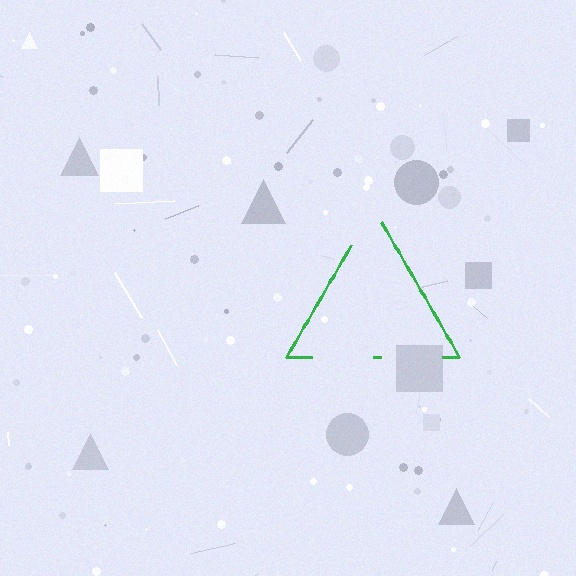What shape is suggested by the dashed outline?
The dashed outline suggests a triangle.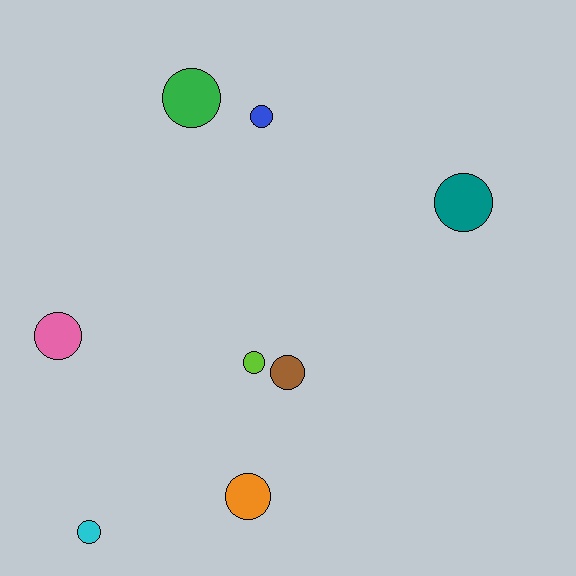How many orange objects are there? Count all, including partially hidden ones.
There is 1 orange object.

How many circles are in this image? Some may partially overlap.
There are 8 circles.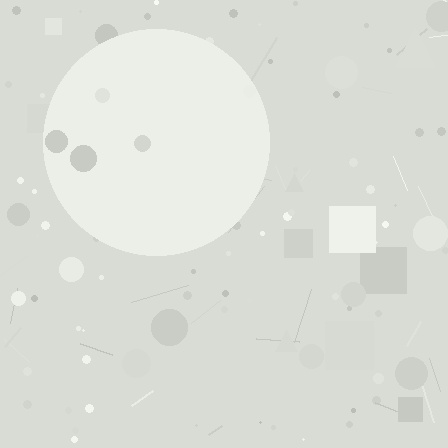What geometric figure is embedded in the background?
A circle is embedded in the background.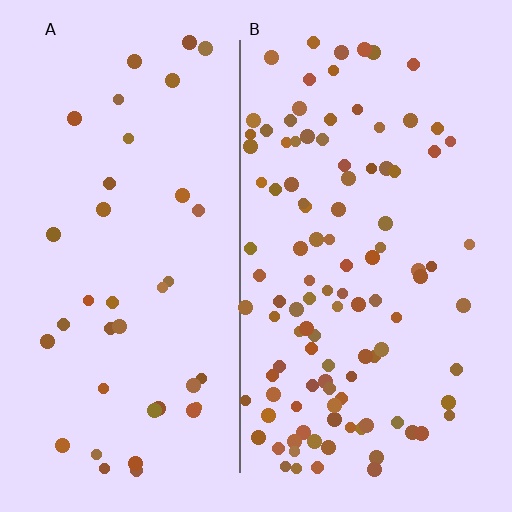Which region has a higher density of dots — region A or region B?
B (the right).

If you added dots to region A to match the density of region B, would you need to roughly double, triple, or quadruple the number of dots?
Approximately triple.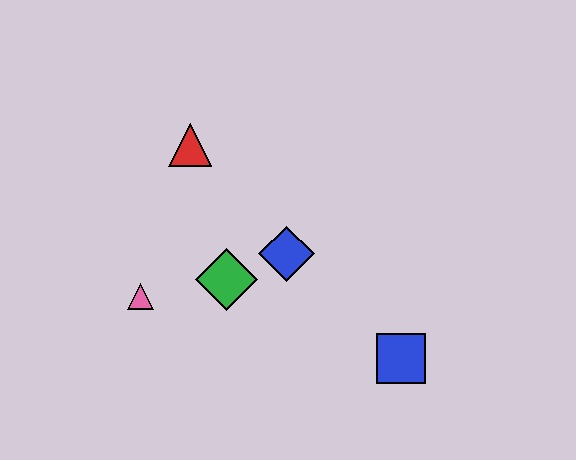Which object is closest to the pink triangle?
The green diamond is closest to the pink triangle.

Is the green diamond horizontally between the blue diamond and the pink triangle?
Yes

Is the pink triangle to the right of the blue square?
No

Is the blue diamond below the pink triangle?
No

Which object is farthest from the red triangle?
The blue square is farthest from the red triangle.